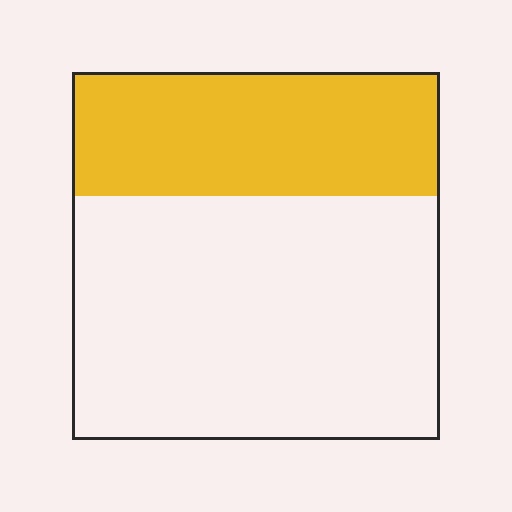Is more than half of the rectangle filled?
No.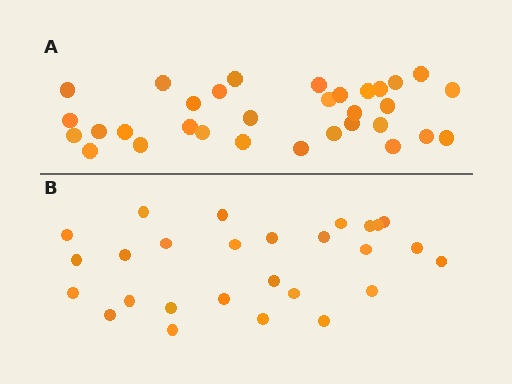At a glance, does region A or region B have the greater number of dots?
Region A (the top region) has more dots.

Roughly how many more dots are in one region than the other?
Region A has about 5 more dots than region B.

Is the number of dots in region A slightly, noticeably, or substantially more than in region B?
Region A has only slightly more — the two regions are fairly close. The ratio is roughly 1.2 to 1.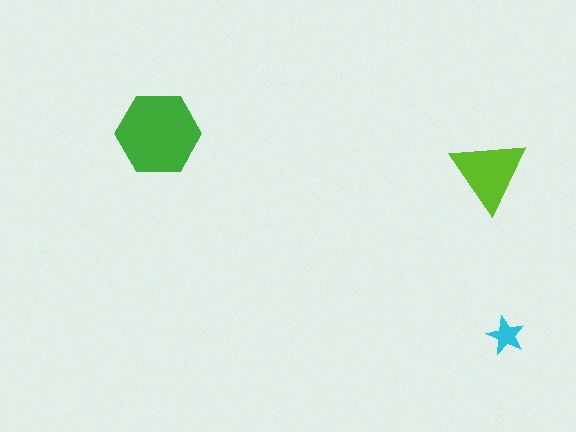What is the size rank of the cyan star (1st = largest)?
3rd.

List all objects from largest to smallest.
The green hexagon, the lime triangle, the cyan star.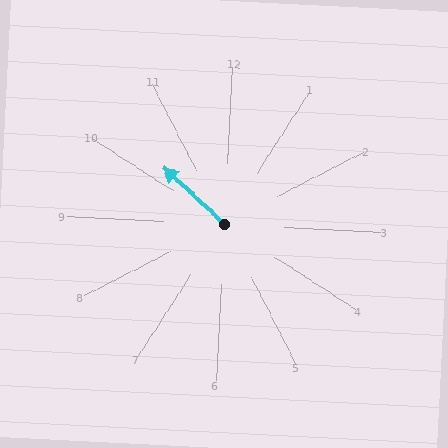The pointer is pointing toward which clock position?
Roughly 10 o'clock.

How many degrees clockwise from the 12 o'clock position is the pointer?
Approximately 310 degrees.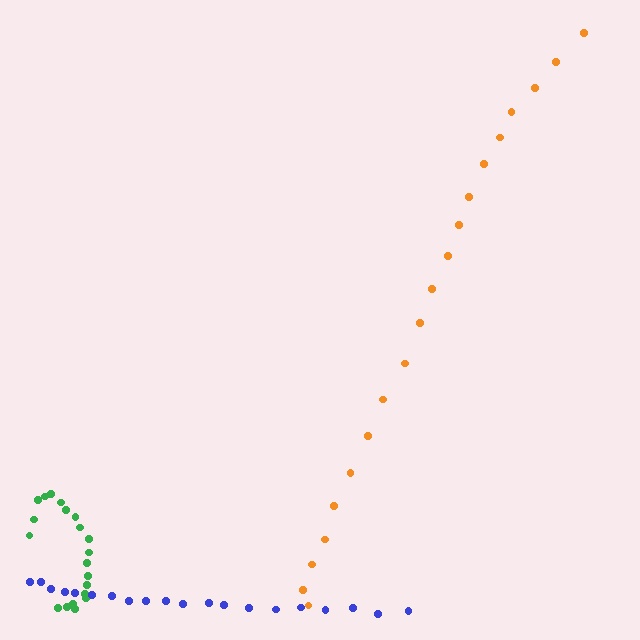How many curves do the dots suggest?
There are 3 distinct paths.